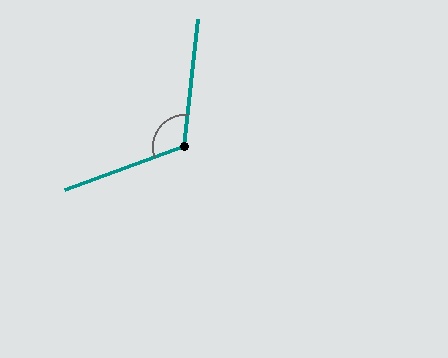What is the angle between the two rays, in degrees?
Approximately 116 degrees.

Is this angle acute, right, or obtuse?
It is obtuse.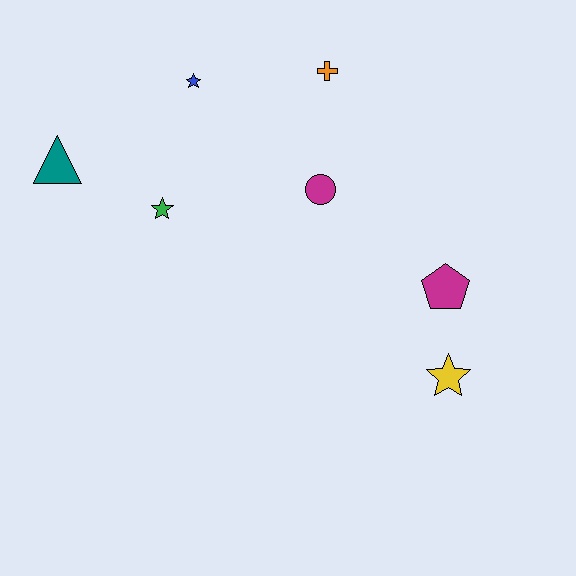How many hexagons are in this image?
There are no hexagons.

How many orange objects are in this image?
There is 1 orange object.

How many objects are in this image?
There are 7 objects.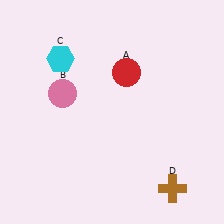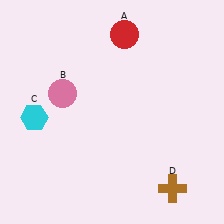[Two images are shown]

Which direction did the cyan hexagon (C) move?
The cyan hexagon (C) moved down.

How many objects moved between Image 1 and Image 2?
2 objects moved between the two images.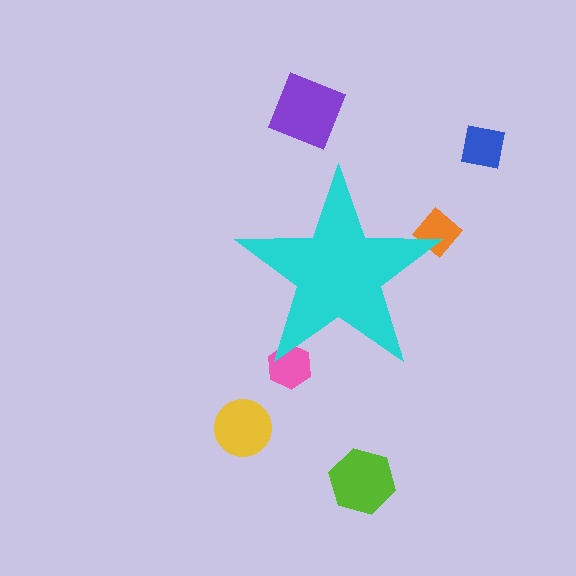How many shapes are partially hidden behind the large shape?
2 shapes are partially hidden.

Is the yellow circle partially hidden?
No, the yellow circle is fully visible.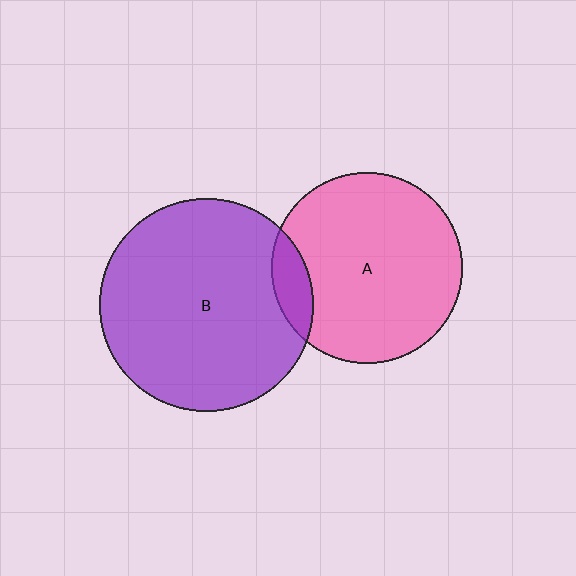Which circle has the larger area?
Circle B (purple).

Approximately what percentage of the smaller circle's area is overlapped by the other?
Approximately 10%.